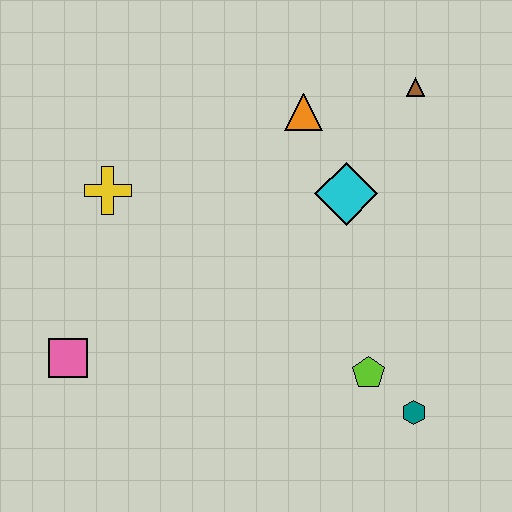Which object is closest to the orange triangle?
The cyan diamond is closest to the orange triangle.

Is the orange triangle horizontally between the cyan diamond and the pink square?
Yes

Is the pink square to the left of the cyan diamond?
Yes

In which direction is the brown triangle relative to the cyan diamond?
The brown triangle is above the cyan diamond.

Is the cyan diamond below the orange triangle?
Yes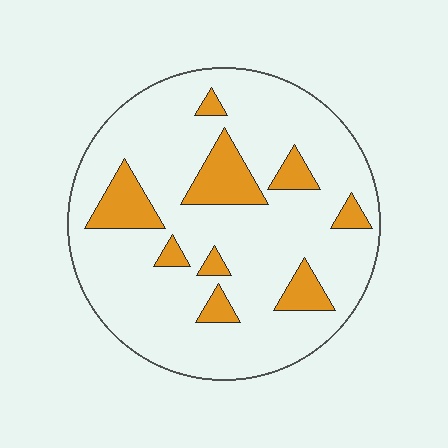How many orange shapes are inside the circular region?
9.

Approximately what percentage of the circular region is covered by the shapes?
Approximately 15%.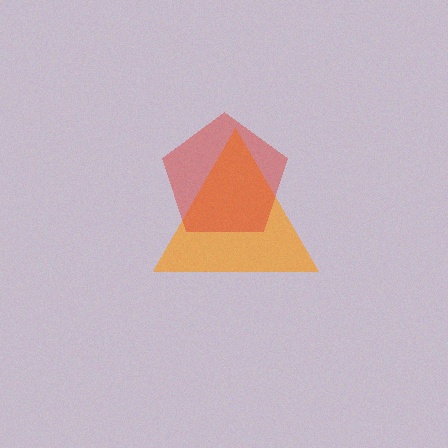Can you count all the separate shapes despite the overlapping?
Yes, there are 2 separate shapes.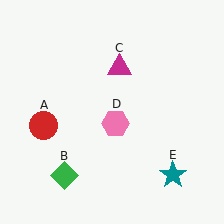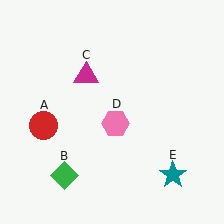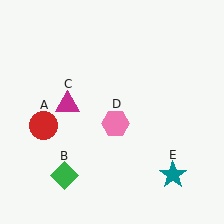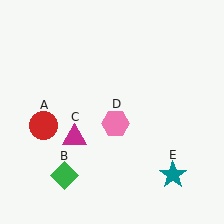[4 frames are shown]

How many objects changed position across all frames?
1 object changed position: magenta triangle (object C).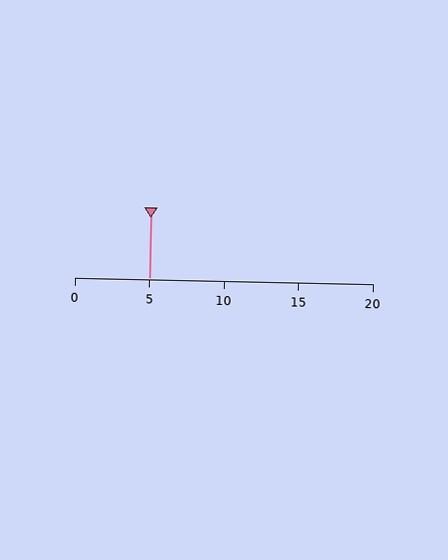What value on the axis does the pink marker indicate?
The marker indicates approximately 5.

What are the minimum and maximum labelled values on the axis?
The axis runs from 0 to 20.